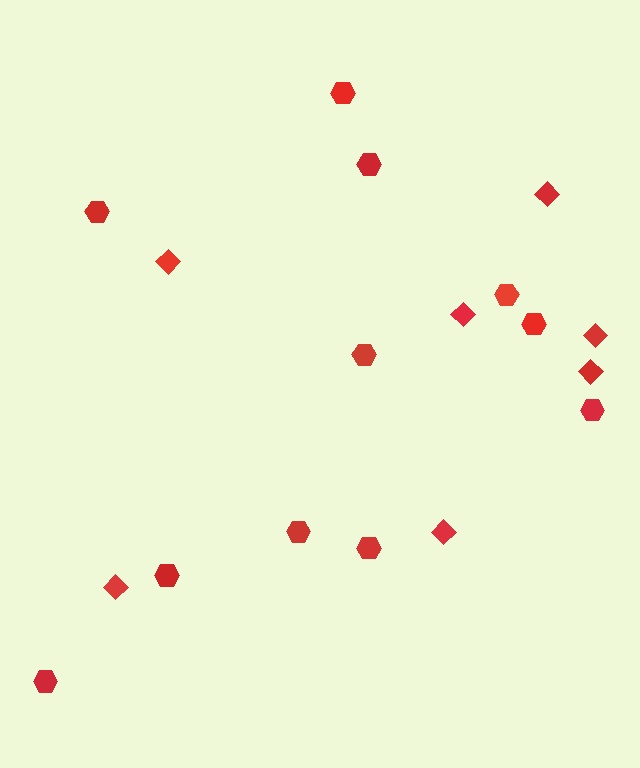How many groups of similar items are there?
There are 2 groups: one group of hexagons (11) and one group of diamonds (7).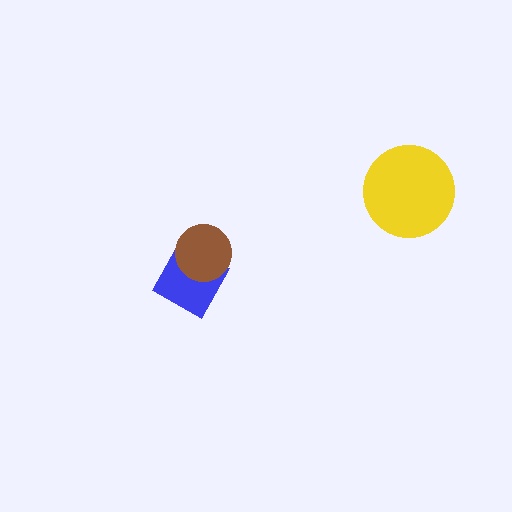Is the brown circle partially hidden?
No, no other shape covers it.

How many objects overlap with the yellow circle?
0 objects overlap with the yellow circle.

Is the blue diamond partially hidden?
Yes, it is partially covered by another shape.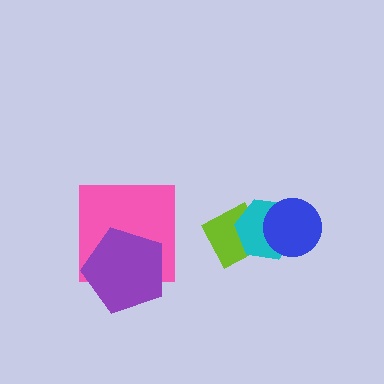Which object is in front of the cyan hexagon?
The blue circle is in front of the cyan hexagon.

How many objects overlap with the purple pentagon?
1 object overlaps with the purple pentagon.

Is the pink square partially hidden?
Yes, it is partially covered by another shape.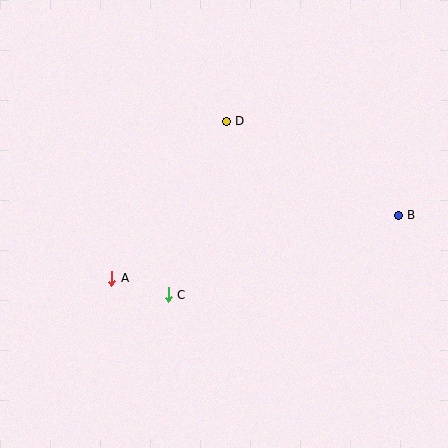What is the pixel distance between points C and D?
The distance between C and D is 183 pixels.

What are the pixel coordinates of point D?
Point D is at (226, 121).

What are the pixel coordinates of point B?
Point B is at (398, 215).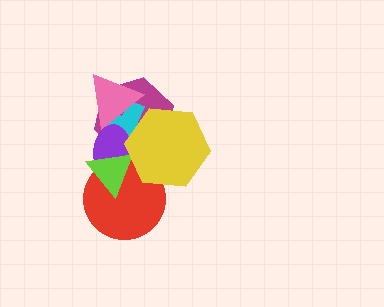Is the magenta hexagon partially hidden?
Yes, it is partially covered by another shape.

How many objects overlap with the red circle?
3 objects overlap with the red circle.